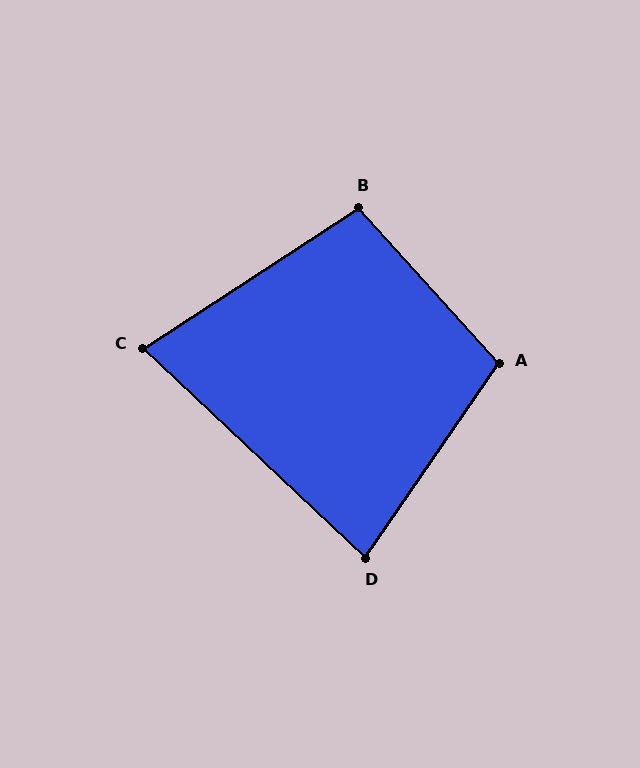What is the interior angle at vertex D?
Approximately 81 degrees (acute).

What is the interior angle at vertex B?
Approximately 99 degrees (obtuse).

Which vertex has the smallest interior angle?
C, at approximately 77 degrees.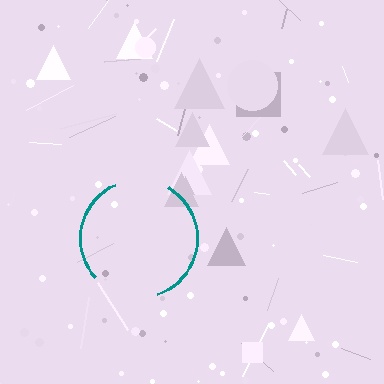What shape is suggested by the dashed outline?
The dashed outline suggests a circle.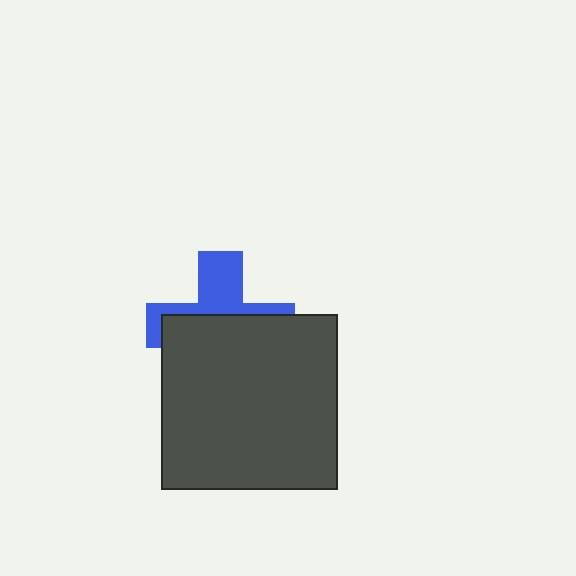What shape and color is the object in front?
The object in front is a dark gray square.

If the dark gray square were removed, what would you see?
You would see the complete blue cross.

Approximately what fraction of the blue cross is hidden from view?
Roughly 61% of the blue cross is hidden behind the dark gray square.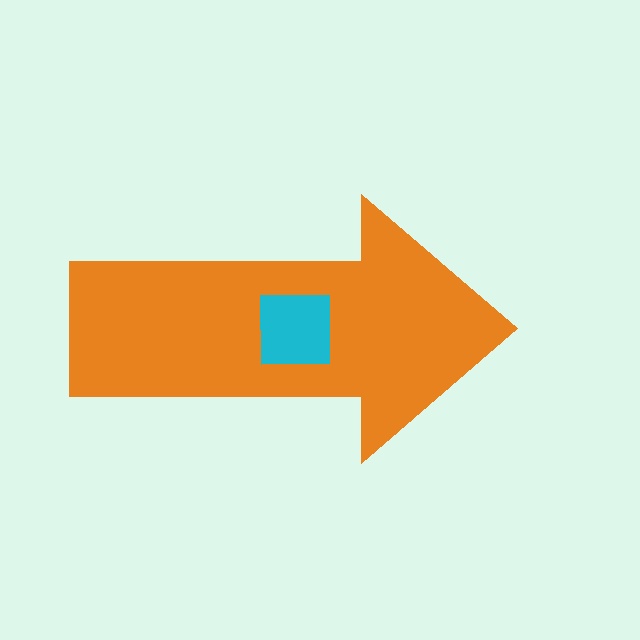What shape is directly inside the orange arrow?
The cyan square.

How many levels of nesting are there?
2.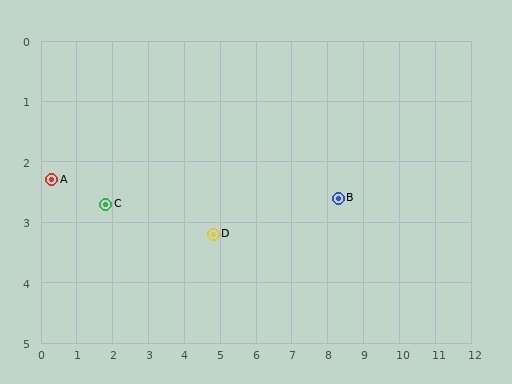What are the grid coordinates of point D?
Point D is at approximately (4.8, 3.2).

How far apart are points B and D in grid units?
Points B and D are about 3.6 grid units apart.